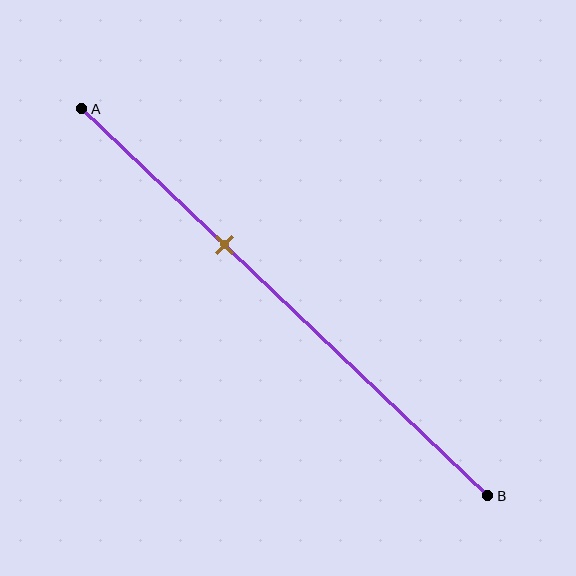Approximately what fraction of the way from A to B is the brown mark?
The brown mark is approximately 35% of the way from A to B.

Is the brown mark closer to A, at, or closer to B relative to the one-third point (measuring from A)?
The brown mark is approximately at the one-third point of segment AB.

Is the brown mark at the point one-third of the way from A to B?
Yes, the mark is approximately at the one-third point.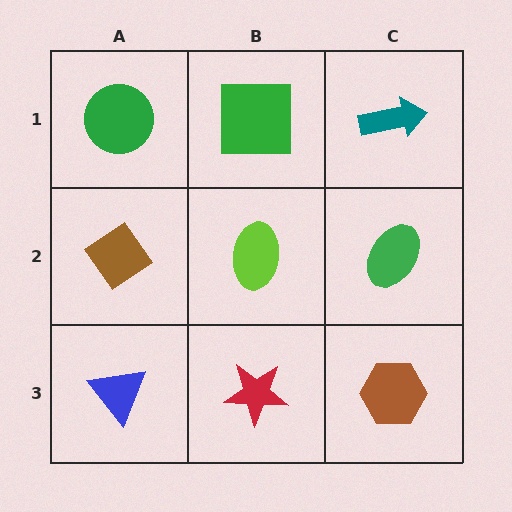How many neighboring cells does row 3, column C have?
2.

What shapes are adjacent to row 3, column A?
A brown diamond (row 2, column A), a red star (row 3, column B).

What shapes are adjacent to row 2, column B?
A green square (row 1, column B), a red star (row 3, column B), a brown diamond (row 2, column A), a green ellipse (row 2, column C).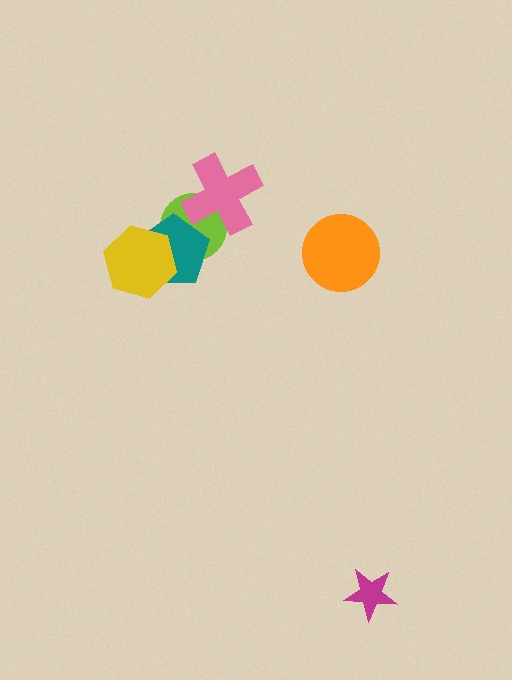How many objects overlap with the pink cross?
1 object overlaps with the pink cross.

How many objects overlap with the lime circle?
3 objects overlap with the lime circle.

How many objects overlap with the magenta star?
0 objects overlap with the magenta star.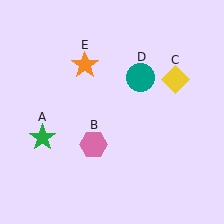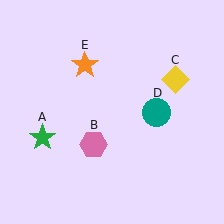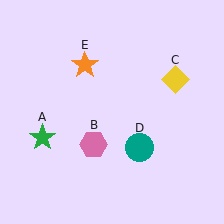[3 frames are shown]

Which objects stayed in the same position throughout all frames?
Green star (object A) and pink hexagon (object B) and yellow diamond (object C) and orange star (object E) remained stationary.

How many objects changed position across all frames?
1 object changed position: teal circle (object D).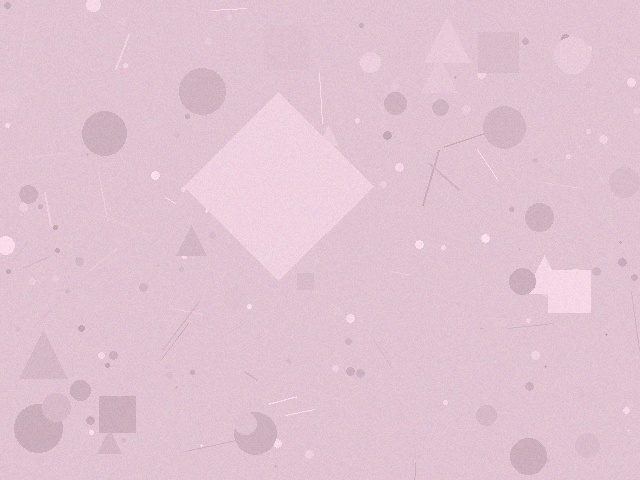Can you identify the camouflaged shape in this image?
The camouflaged shape is a diamond.